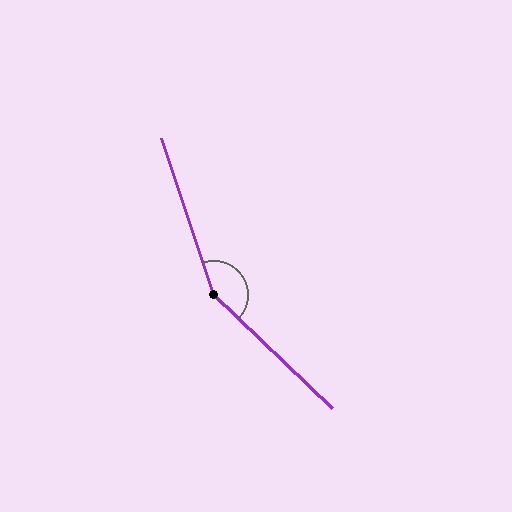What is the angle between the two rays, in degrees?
Approximately 152 degrees.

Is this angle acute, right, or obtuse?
It is obtuse.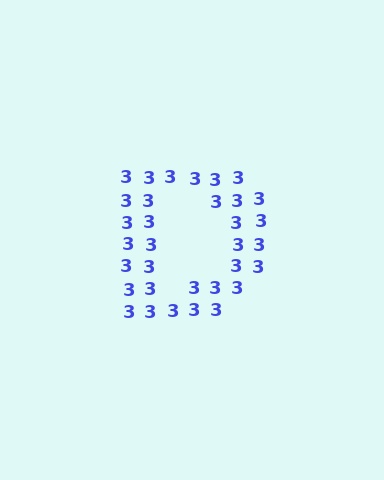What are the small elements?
The small elements are digit 3's.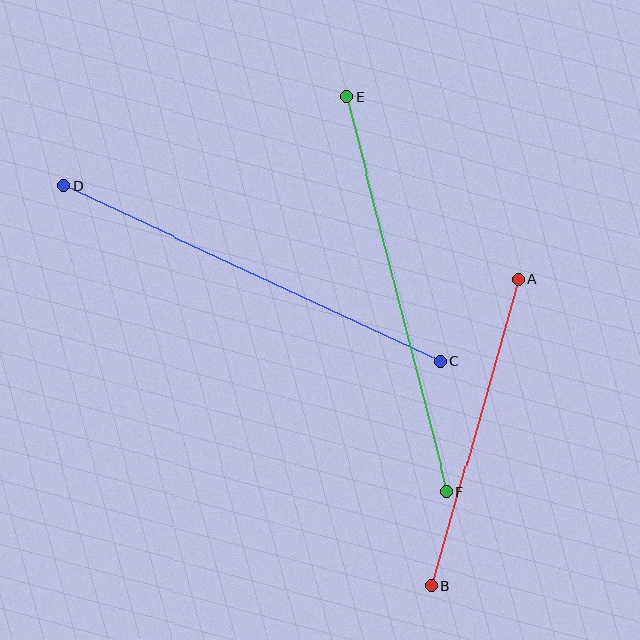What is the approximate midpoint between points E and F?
The midpoint is at approximately (397, 294) pixels.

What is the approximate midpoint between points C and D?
The midpoint is at approximately (252, 274) pixels.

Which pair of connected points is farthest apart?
Points C and D are farthest apart.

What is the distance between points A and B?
The distance is approximately 319 pixels.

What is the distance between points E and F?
The distance is approximately 408 pixels.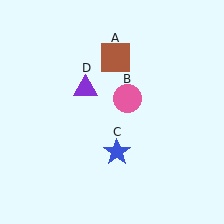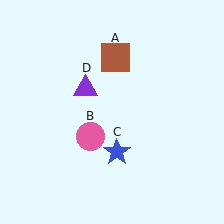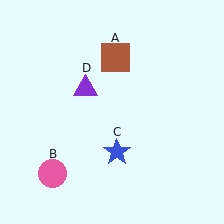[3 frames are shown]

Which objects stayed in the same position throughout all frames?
Brown square (object A) and blue star (object C) and purple triangle (object D) remained stationary.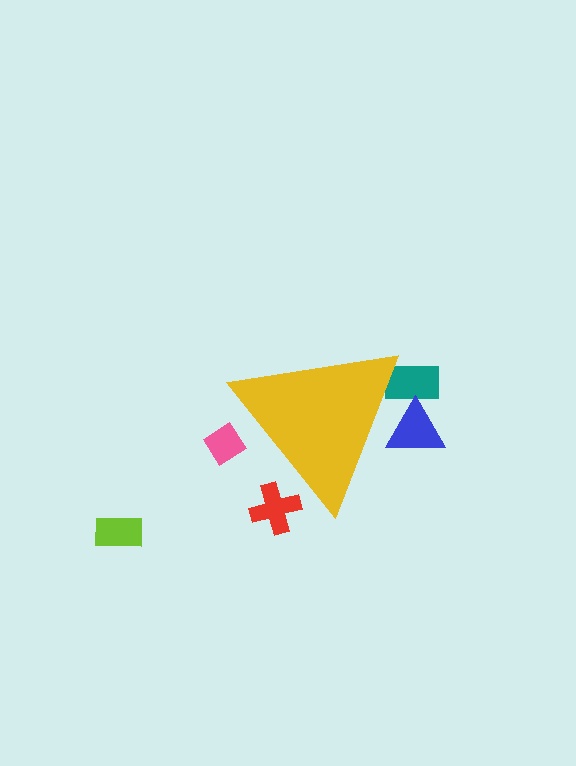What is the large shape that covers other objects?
A yellow triangle.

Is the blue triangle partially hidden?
Yes, the blue triangle is partially hidden behind the yellow triangle.